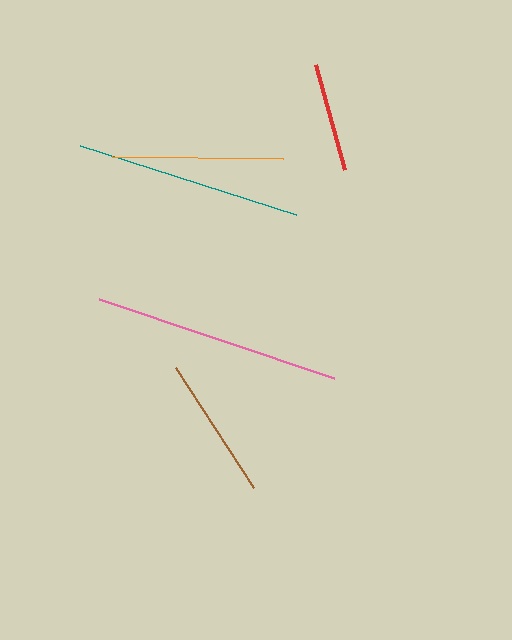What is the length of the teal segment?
The teal segment is approximately 227 pixels long.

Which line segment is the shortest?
The red line is the shortest at approximately 109 pixels.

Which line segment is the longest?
The pink line is the longest at approximately 248 pixels.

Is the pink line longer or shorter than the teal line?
The pink line is longer than the teal line.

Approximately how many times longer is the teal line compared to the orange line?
The teal line is approximately 1.3 times the length of the orange line.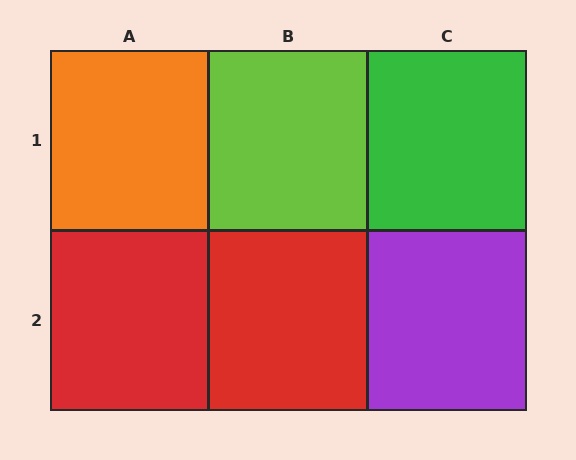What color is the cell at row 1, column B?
Lime.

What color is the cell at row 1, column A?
Orange.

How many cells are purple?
1 cell is purple.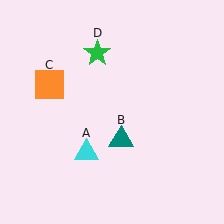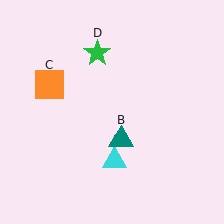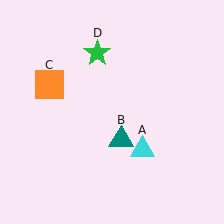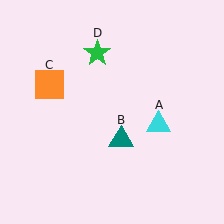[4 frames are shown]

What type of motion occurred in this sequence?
The cyan triangle (object A) rotated counterclockwise around the center of the scene.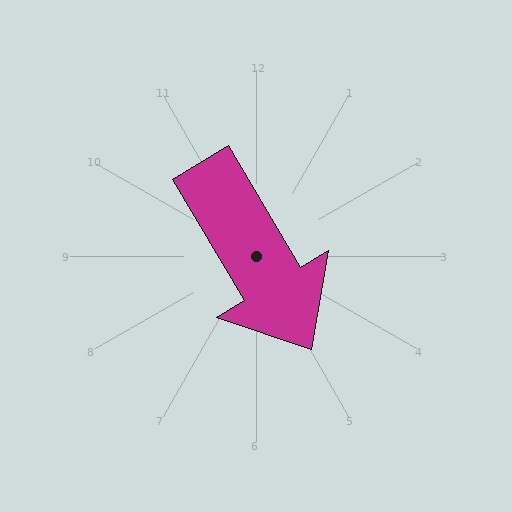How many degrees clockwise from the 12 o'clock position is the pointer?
Approximately 149 degrees.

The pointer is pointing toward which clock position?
Roughly 5 o'clock.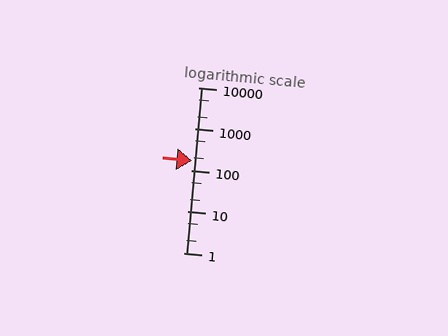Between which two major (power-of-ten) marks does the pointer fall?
The pointer is between 100 and 1000.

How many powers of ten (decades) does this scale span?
The scale spans 4 decades, from 1 to 10000.